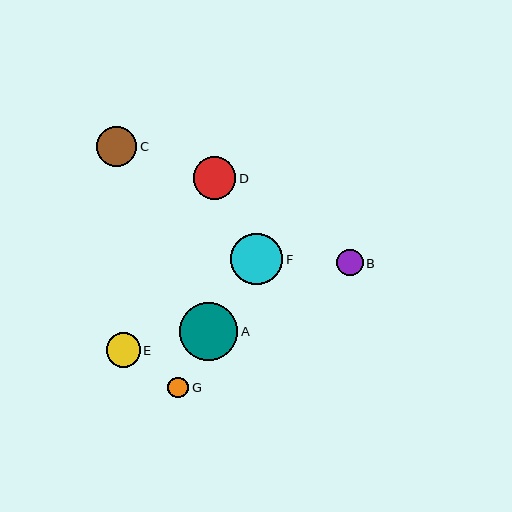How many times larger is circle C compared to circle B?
Circle C is approximately 1.5 times the size of circle B.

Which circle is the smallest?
Circle G is the smallest with a size of approximately 21 pixels.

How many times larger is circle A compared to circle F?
Circle A is approximately 1.1 times the size of circle F.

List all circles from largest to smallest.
From largest to smallest: A, F, D, C, E, B, G.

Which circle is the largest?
Circle A is the largest with a size of approximately 58 pixels.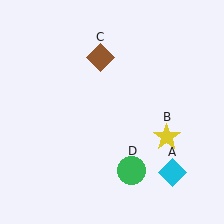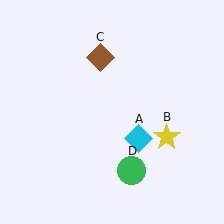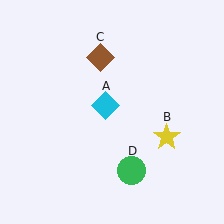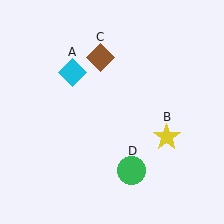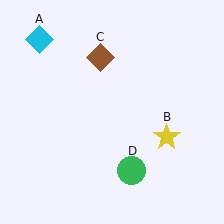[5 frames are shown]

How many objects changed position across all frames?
1 object changed position: cyan diamond (object A).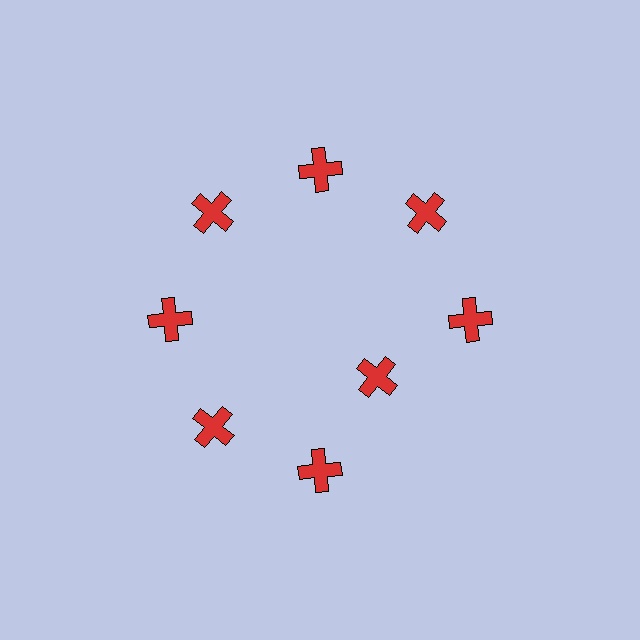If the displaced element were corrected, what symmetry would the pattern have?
It would have 8-fold rotational symmetry — the pattern would map onto itself every 45 degrees.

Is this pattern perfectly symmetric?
No. The 8 red crosses are arranged in a ring, but one element near the 4 o'clock position is pulled inward toward the center, breaking the 8-fold rotational symmetry.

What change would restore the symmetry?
The symmetry would be restored by moving it outward, back onto the ring so that all 8 crosses sit at equal angles and equal distance from the center.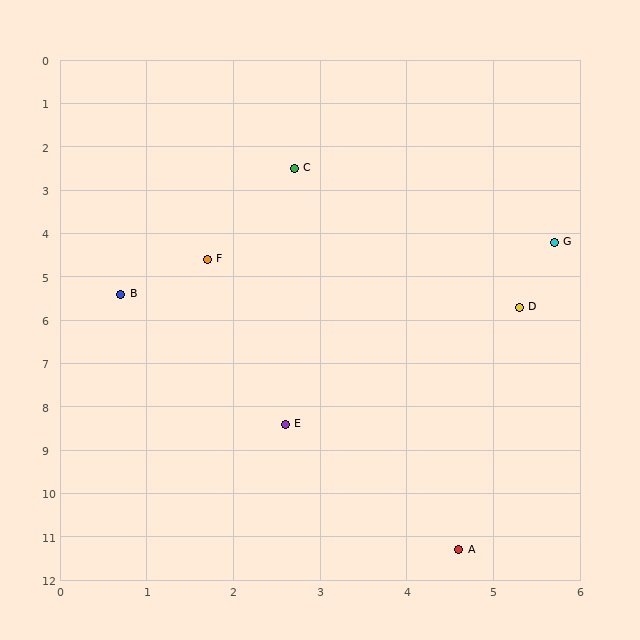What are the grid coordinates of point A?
Point A is at approximately (4.6, 11.3).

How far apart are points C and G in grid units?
Points C and G are about 3.4 grid units apart.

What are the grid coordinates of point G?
Point G is at approximately (5.7, 4.2).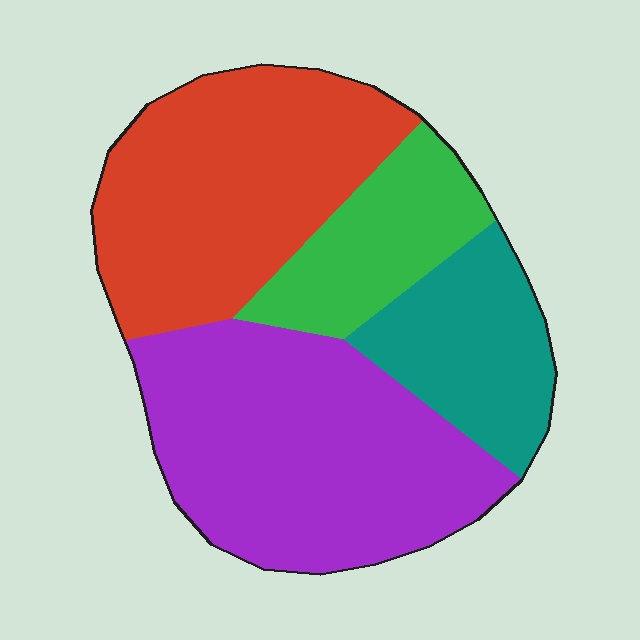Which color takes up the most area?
Purple, at roughly 35%.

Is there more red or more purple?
Purple.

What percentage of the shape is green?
Green takes up less than a sixth of the shape.